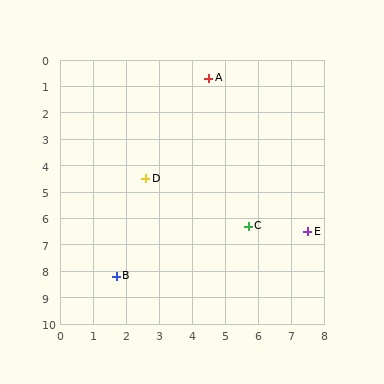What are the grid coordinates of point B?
Point B is at approximately (1.7, 8.2).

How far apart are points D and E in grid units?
Points D and E are about 5.3 grid units apart.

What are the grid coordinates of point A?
Point A is at approximately (4.5, 0.7).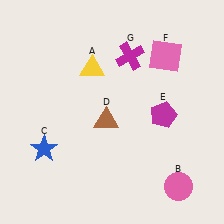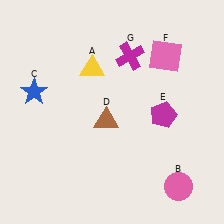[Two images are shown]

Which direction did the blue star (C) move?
The blue star (C) moved up.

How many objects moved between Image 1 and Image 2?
1 object moved between the two images.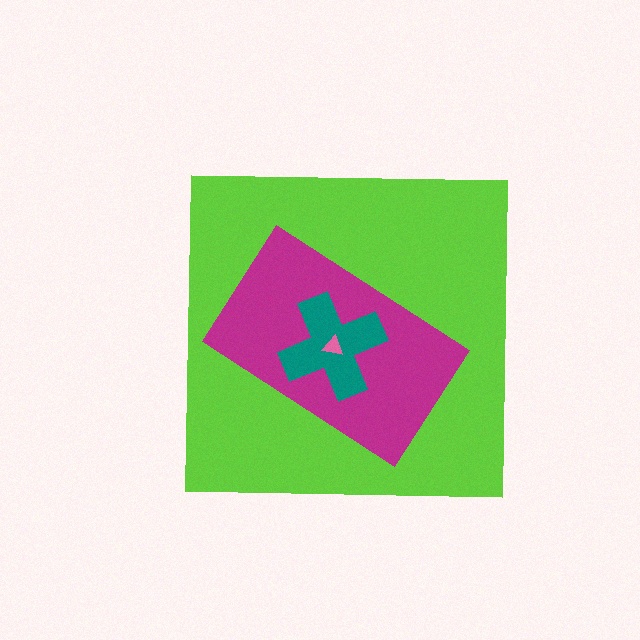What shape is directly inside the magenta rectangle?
The teal cross.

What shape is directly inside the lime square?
The magenta rectangle.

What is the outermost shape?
The lime square.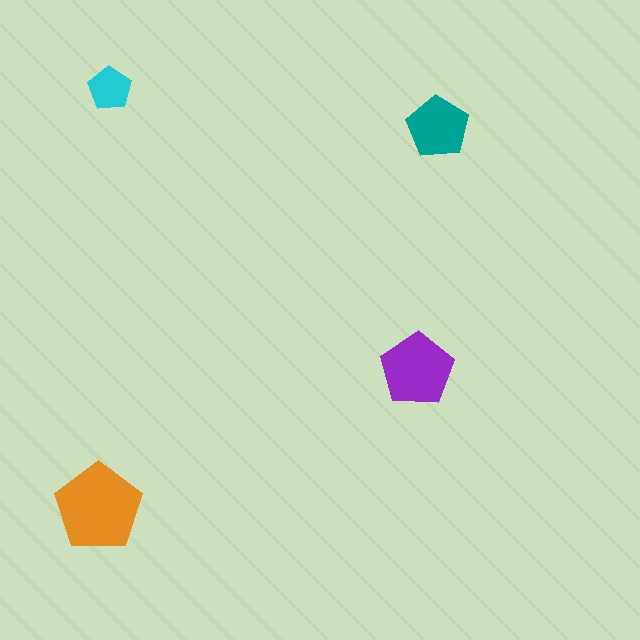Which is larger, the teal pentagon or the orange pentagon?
The orange one.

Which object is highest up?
The cyan pentagon is topmost.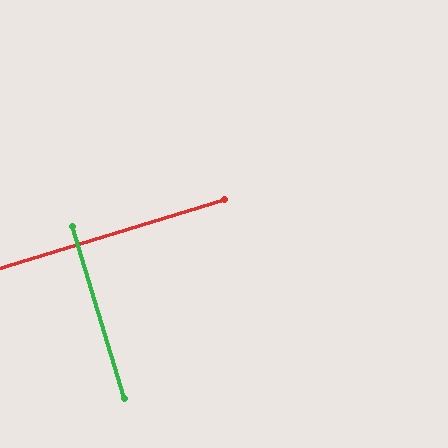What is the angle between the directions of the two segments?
Approximately 90 degrees.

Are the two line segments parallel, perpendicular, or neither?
Perpendicular — they meet at approximately 90°.